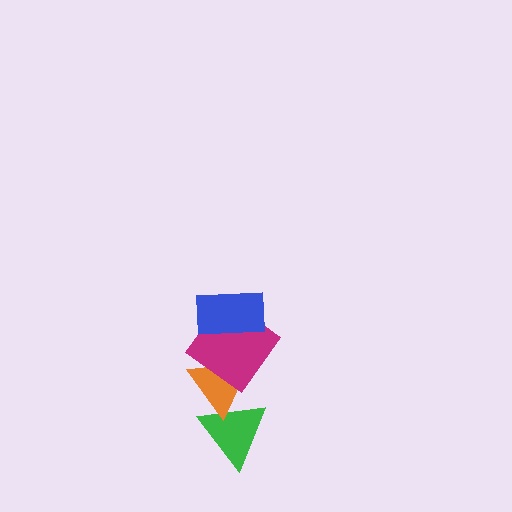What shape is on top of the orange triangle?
The magenta diamond is on top of the orange triangle.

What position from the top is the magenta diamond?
The magenta diamond is 2nd from the top.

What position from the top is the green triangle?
The green triangle is 4th from the top.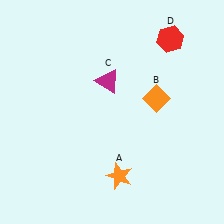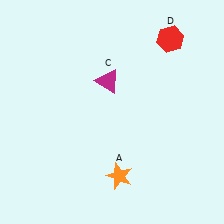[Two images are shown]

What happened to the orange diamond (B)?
The orange diamond (B) was removed in Image 2. It was in the top-right area of Image 1.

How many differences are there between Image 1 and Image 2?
There is 1 difference between the two images.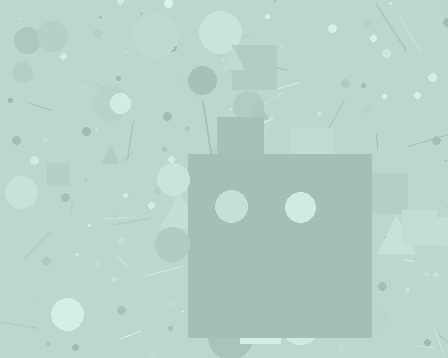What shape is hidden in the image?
A square is hidden in the image.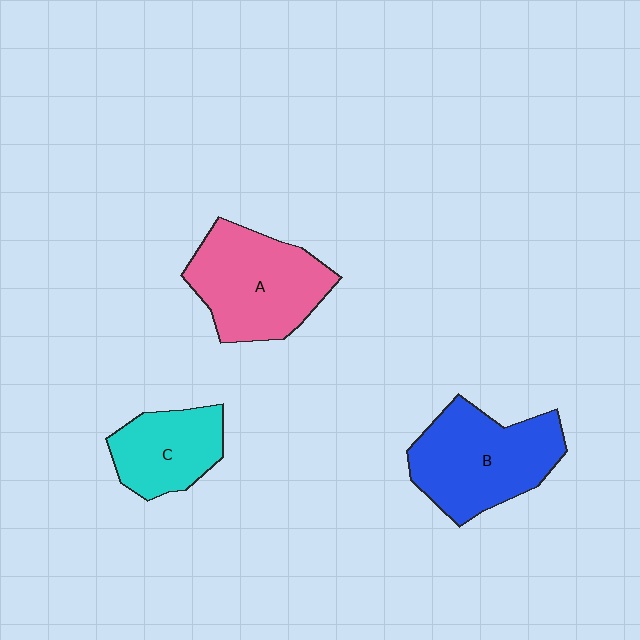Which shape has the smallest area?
Shape C (cyan).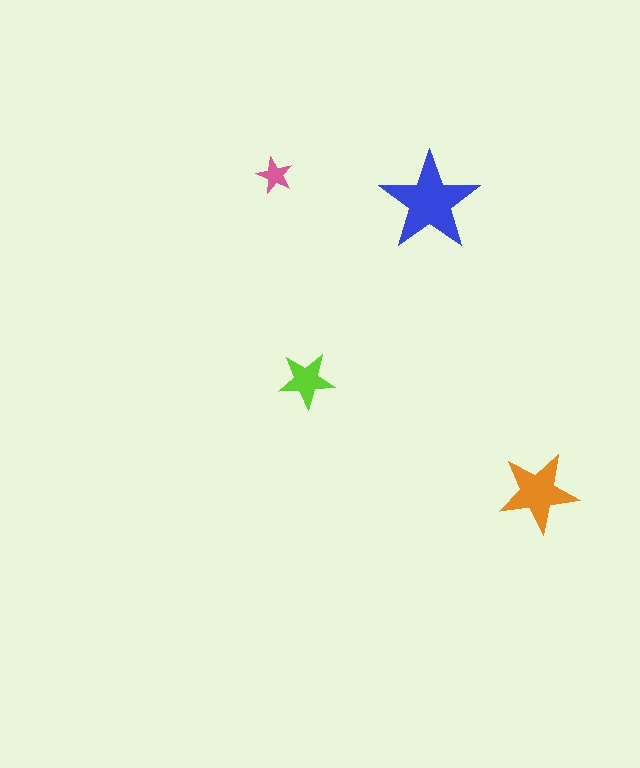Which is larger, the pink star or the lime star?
The lime one.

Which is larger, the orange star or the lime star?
The orange one.